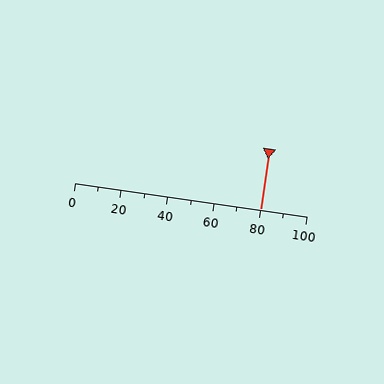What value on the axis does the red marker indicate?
The marker indicates approximately 80.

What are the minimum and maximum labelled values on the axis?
The axis runs from 0 to 100.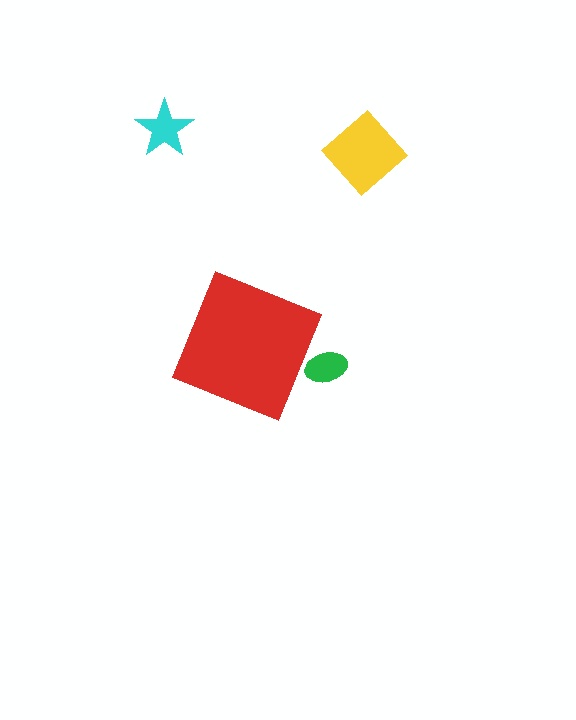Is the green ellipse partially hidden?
Yes, the green ellipse is partially hidden behind the red diamond.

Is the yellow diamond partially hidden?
No, the yellow diamond is fully visible.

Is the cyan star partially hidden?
No, the cyan star is fully visible.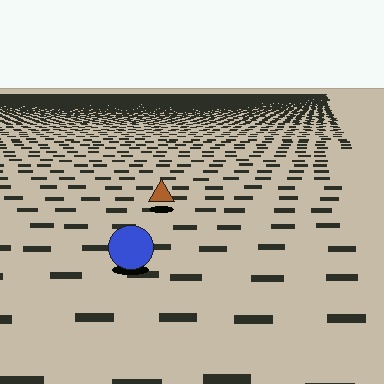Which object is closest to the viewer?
The blue circle is closest. The texture marks near it are larger and more spread out.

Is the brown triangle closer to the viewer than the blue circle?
No. The blue circle is closer — you can tell from the texture gradient: the ground texture is coarser near it.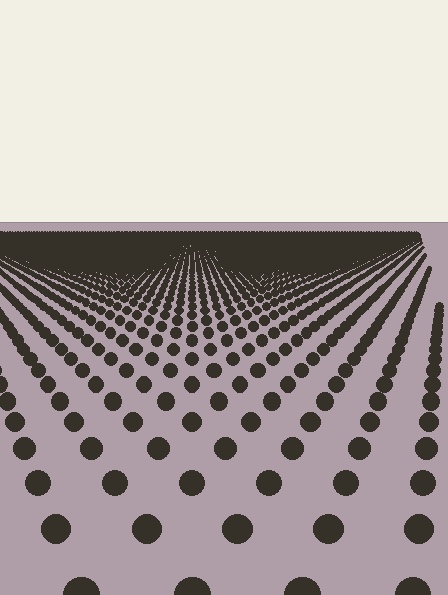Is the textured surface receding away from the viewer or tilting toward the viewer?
The surface is receding away from the viewer. Texture elements get smaller and denser toward the top.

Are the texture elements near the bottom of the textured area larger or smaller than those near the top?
Larger. Near the bottom, elements are closer to the viewer and appear at a bigger on-screen size.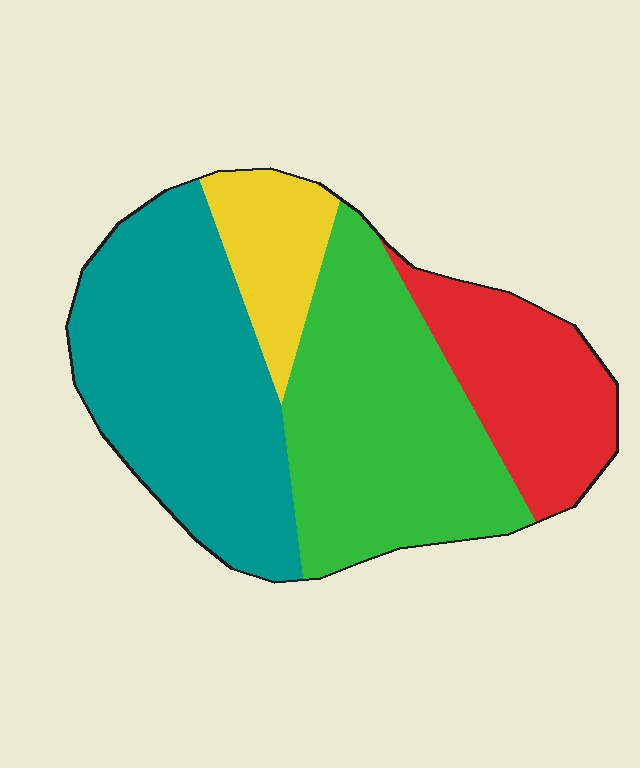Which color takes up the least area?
Yellow, at roughly 10%.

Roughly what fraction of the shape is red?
Red takes up about one fifth (1/5) of the shape.